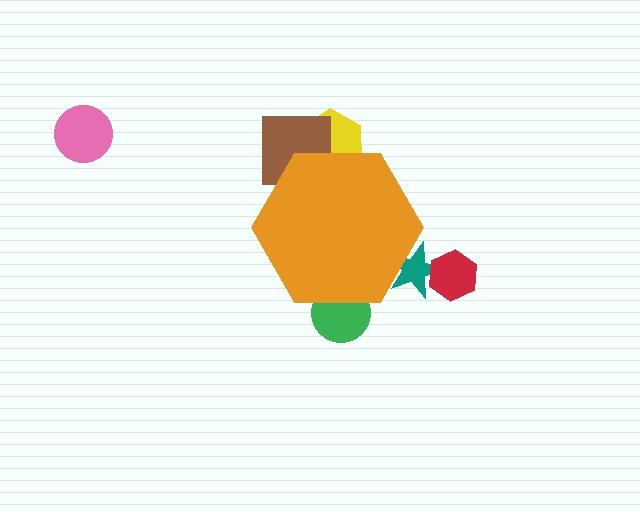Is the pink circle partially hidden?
No, the pink circle is fully visible.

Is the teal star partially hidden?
Yes, the teal star is partially hidden behind the orange hexagon.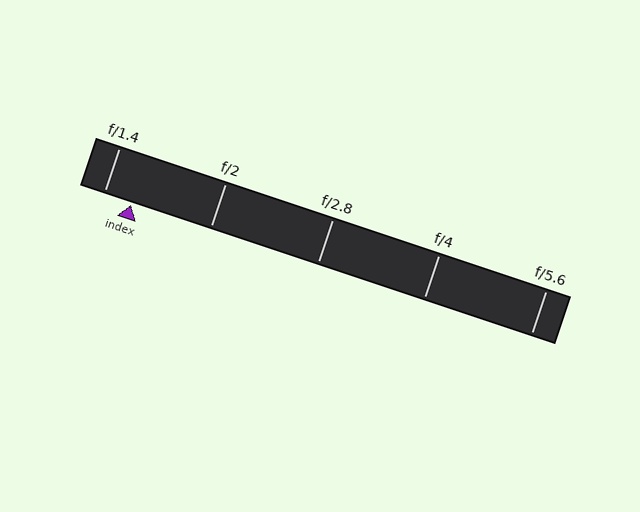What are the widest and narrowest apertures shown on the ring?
The widest aperture shown is f/1.4 and the narrowest is f/5.6.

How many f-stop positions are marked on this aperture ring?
There are 5 f-stop positions marked.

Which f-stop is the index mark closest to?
The index mark is closest to f/1.4.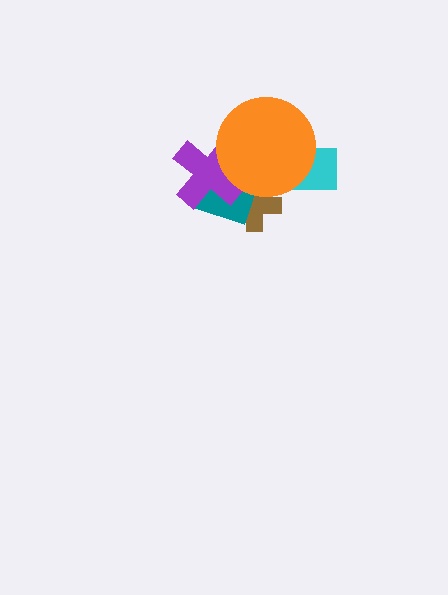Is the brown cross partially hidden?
Yes, it is partially covered by another shape.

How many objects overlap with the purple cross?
3 objects overlap with the purple cross.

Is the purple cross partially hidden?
Yes, it is partially covered by another shape.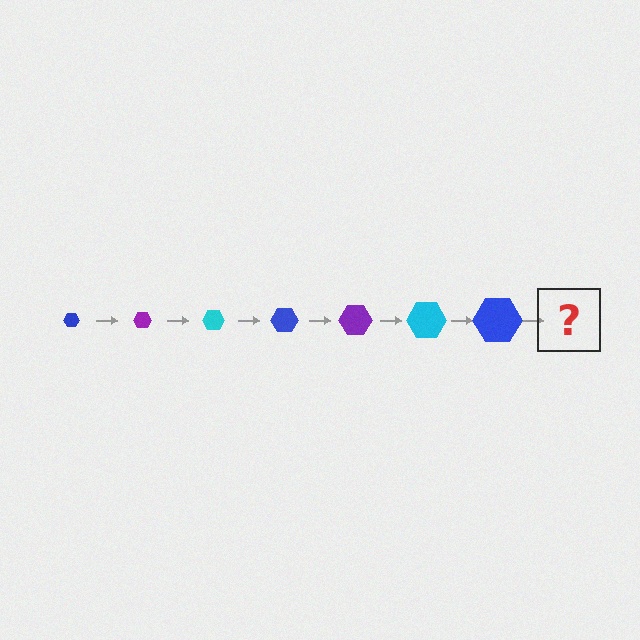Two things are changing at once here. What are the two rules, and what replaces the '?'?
The two rules are that the hexagon grows larger each step and the color cycles through blue, purple, and cyan. The '?' should be a purple hexagon, larger than the previous one.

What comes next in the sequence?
The next element should be a purple hexagon, larger than the previous one.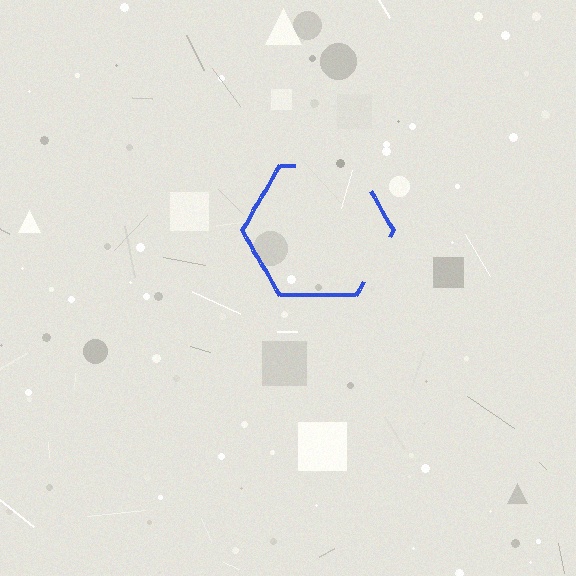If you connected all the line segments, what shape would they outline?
They would outline a hexagon.